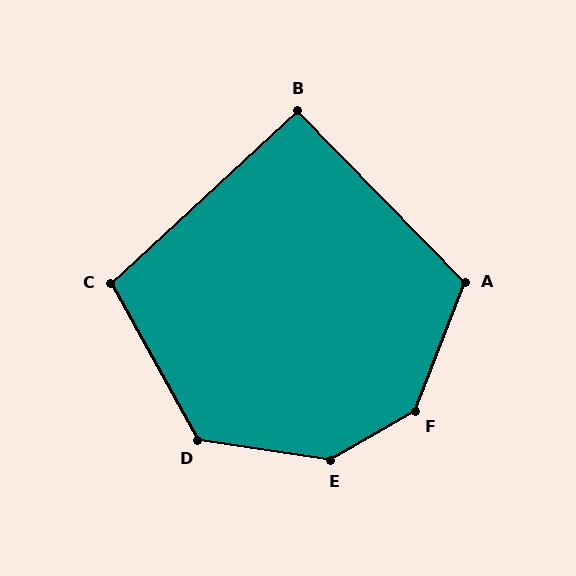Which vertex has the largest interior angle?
E, at approximately 142 degrees.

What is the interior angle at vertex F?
Approximately 141 degrees (obtuse).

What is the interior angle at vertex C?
Approximately 104 degrees (obtuse).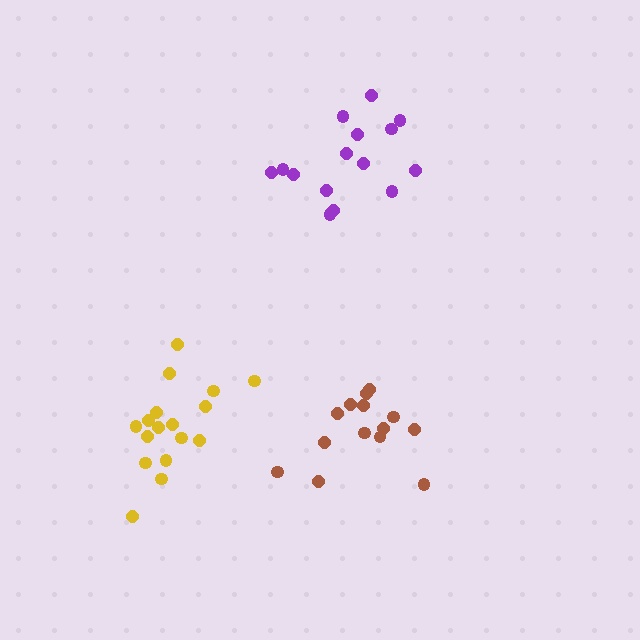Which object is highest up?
The purple cluster is topmost.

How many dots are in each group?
Group 1: 17 dots, Group 2: 14 dots, Group 3: 15 dots (46 total).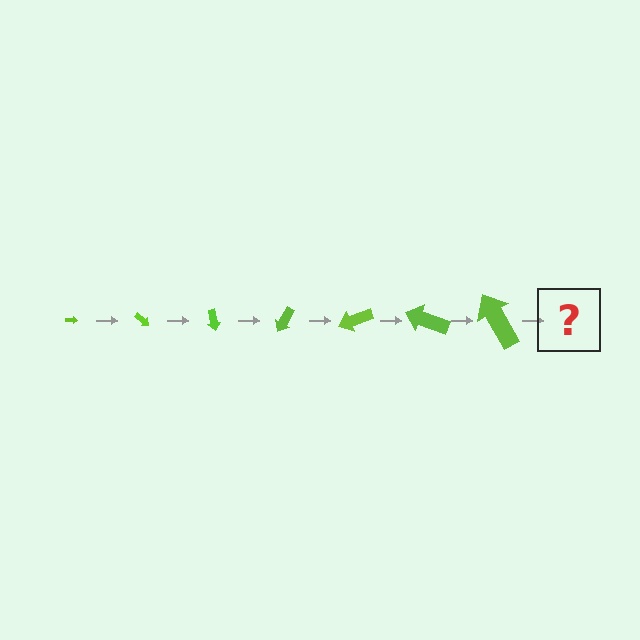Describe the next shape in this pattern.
It should be an arrow, larger than the previous one and rotated 280 degrees from the start.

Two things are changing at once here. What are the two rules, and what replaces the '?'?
The two rules are that the arrow grows larger each step and it rotates 40 degrees each step. The '?' should be an arrow, larger than the previous one and rotated 280 degrees from the start.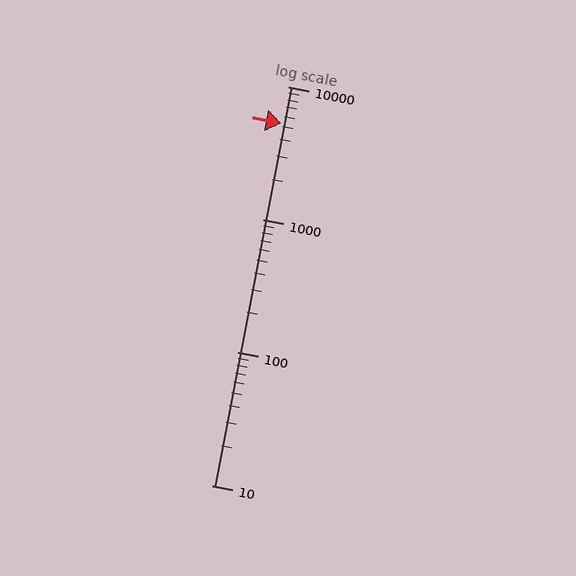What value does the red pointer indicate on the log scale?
The pointer indicates approximately 5300.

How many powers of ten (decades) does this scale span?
The scale spans 3 decades, from 10 to 10000.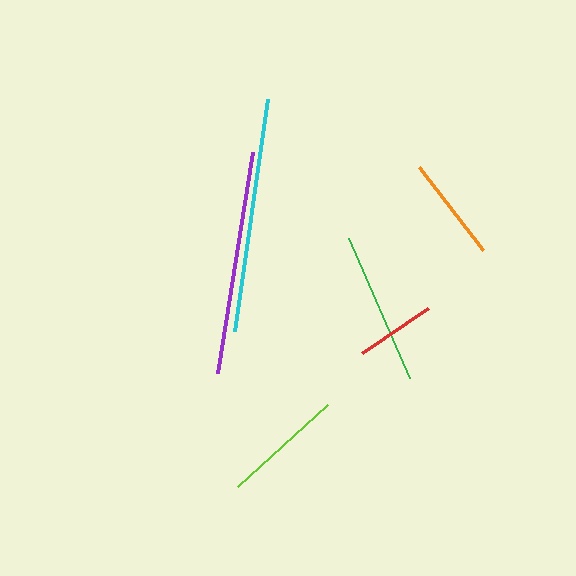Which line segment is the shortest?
The red line is the shortest at approximately 80 pixels.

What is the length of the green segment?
The green segment is approximately 153 pixels long.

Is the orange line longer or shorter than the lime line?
The lime line is longer than the orange line.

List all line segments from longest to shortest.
From longest to shortest: cyan, purple, green, lime, orange, red.